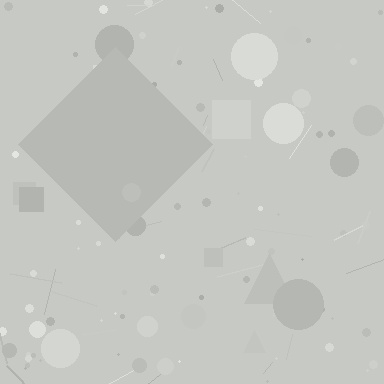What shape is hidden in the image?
A diamond is hidden in the image.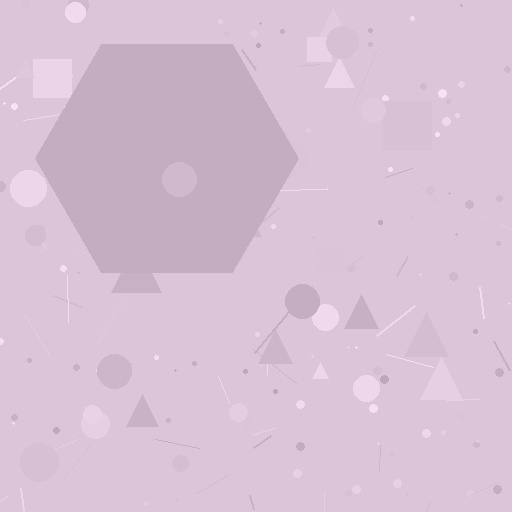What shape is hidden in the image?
A hexagon is hidden in the image.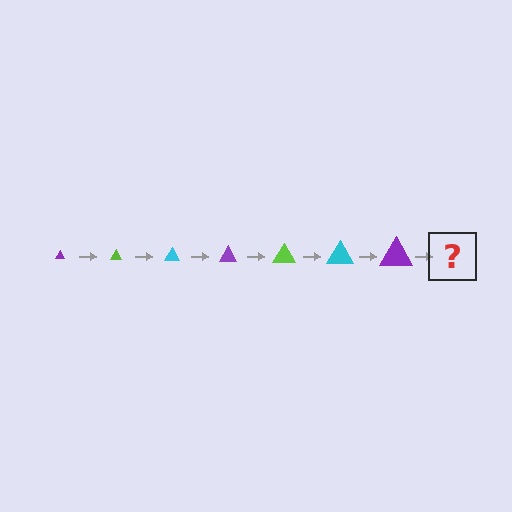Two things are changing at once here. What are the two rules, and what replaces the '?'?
The two rules are that the triangle grows larger each step and the color cycles through purple, lime, and cyan. The '?' should be a lime triangle, larger than the previous one.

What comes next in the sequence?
The next element should be a lime triangle, larger than the previous one.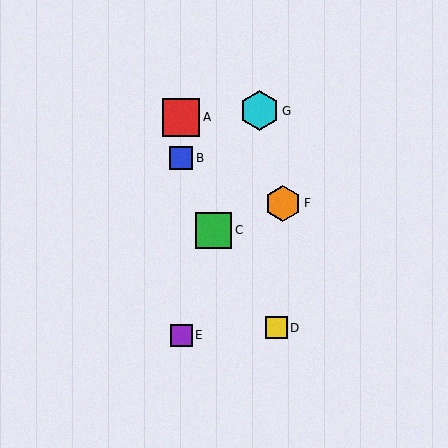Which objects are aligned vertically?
Objects A, B, E are aligned vertically.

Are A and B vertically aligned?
Yes, both are at x≈181.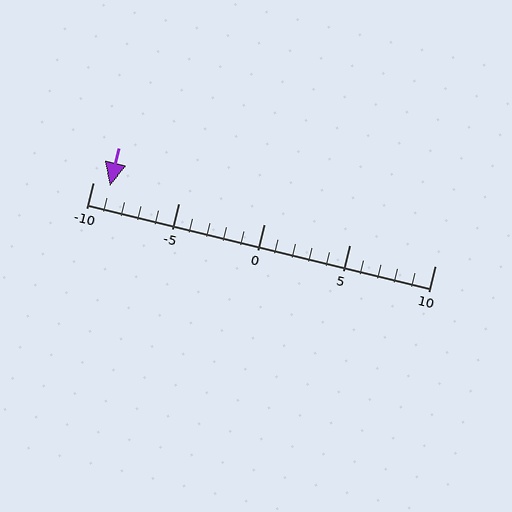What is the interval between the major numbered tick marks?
The major tick marks are spaced 5 units apart.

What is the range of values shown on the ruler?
The ruler shows values from -10 to 10.